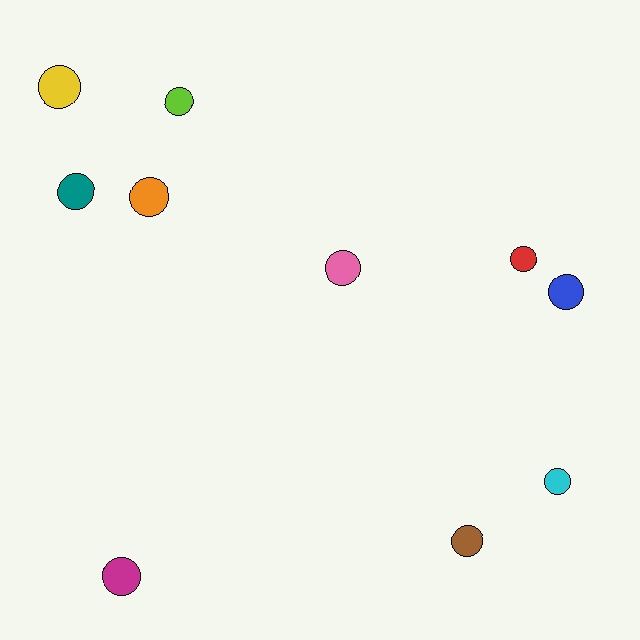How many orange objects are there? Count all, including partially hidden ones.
There is 1 orange object.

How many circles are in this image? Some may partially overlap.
There are 10 circles.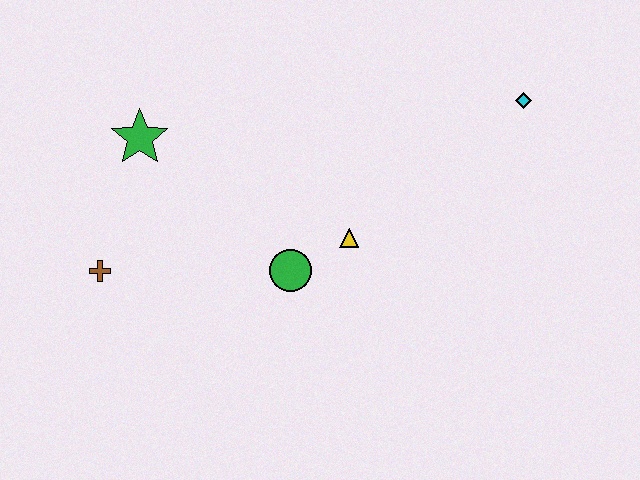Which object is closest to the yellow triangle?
The green circle is closest to the yellow triangle.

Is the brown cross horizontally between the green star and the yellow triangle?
No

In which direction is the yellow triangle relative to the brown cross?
The yellow triangle is to the right of the brown cross.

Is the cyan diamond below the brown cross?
No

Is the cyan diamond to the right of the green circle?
Yes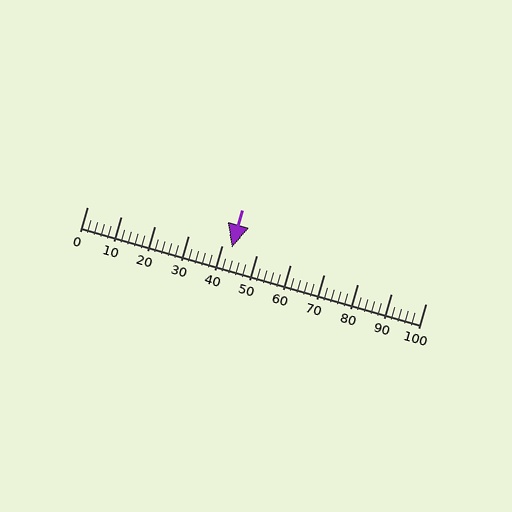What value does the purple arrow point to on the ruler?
The purple arrow points to approximately 43.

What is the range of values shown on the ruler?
The ruler shows values from 0 to 100.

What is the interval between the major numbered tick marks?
The major tick marks are spaced 10 units apart.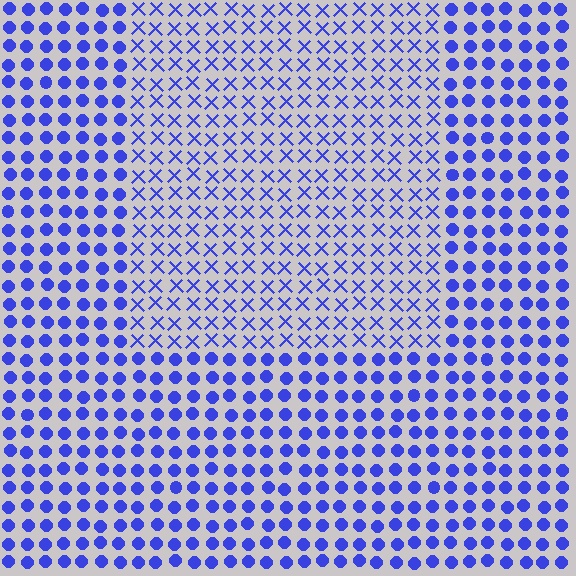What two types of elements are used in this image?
The image uses X marks inside the rectangle region and circles outside it.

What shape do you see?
I see a rectangle.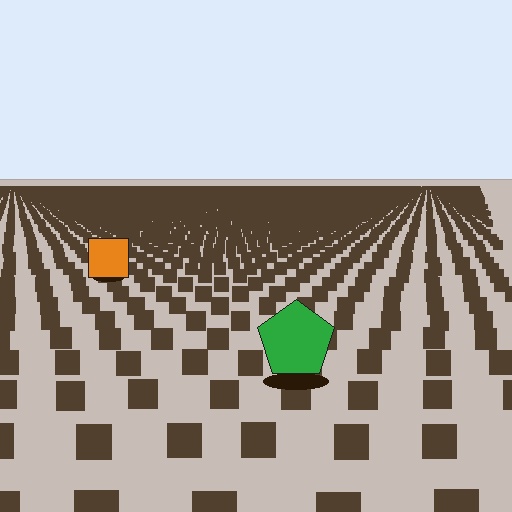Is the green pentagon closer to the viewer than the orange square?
Yes. The green pentagon is closer — you can tell from the texture gradient: the ground texture is coarser near it.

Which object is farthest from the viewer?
The orange square is farthest from the viewer. It appears smaller and the ground texture around it is denser.